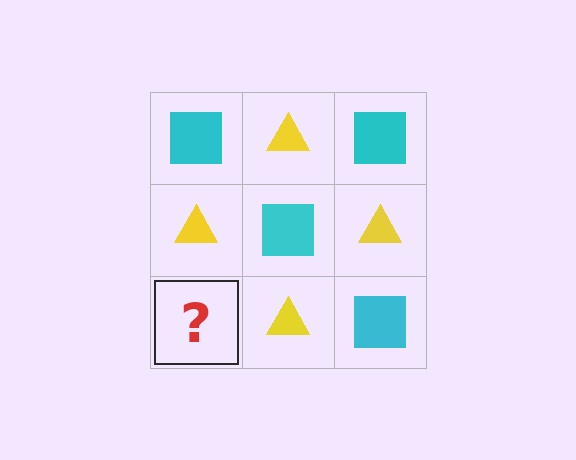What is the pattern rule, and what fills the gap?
The rule is that it alternates cyan square and yellow triangle in a checkerboard pattern. The gap should be filled with a cyan square.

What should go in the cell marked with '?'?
The missing cell should contain a cyan square.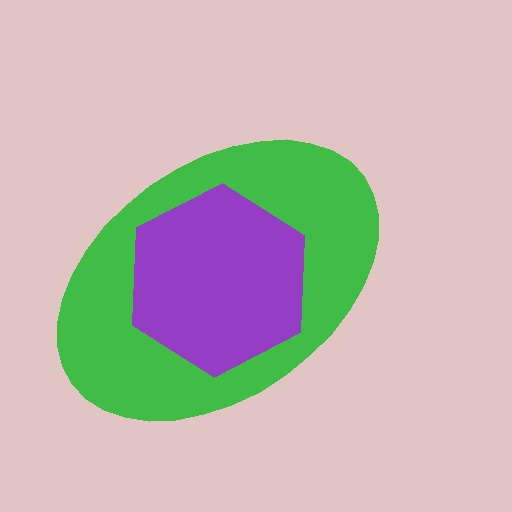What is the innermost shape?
The purple hexagon.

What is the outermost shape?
The green ellipse.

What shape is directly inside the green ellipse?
The purple hexagon.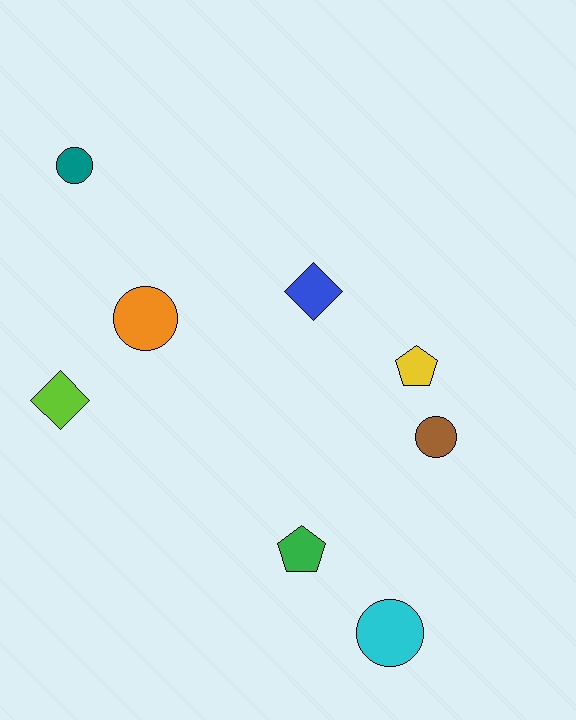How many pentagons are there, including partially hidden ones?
There are 2 pentagons.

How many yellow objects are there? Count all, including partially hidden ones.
There is 1 yellow object.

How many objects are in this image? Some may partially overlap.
There are 8 objects.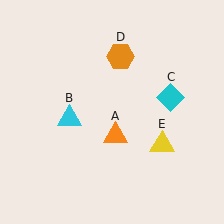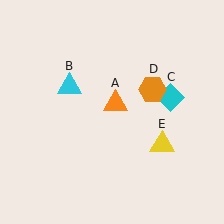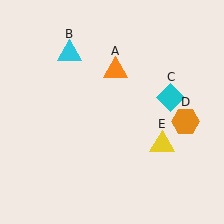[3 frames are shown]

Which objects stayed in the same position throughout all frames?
Cyan diamond (object C) and yellow triangle (object E) remained stationary.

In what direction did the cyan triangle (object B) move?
The cyan triangle (object B) moved up.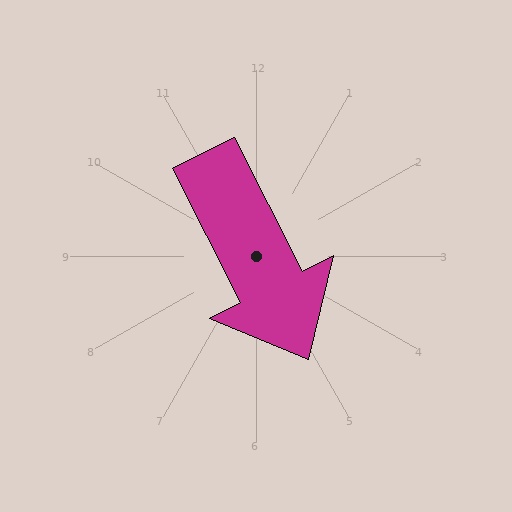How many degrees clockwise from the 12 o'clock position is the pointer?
Approximately 153 degrees.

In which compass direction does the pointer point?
Southeast.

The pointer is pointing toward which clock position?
Roughly 5 o'clock.